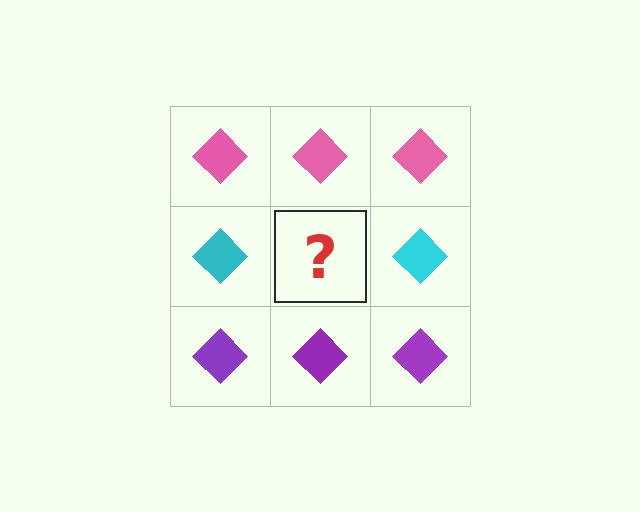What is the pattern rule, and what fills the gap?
The rule is that each row has a consistent color. The gap should be filled with a cyan diamond.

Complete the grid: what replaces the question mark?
The question mark should be replaced with a cyan diamond.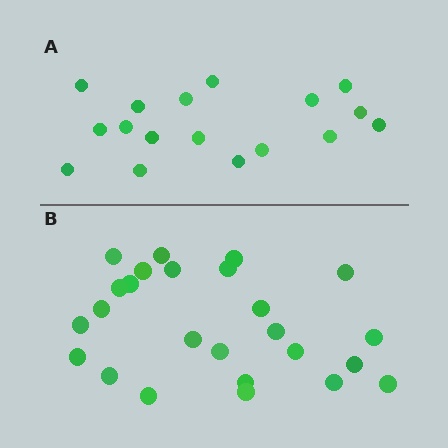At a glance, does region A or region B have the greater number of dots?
Region B (the bottom region) has more dots.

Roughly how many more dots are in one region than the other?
Region B has roughly 8 or so more dots than region A.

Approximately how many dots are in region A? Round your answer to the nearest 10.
About 20 dots. (The exact count is 17, which rounds to 20.)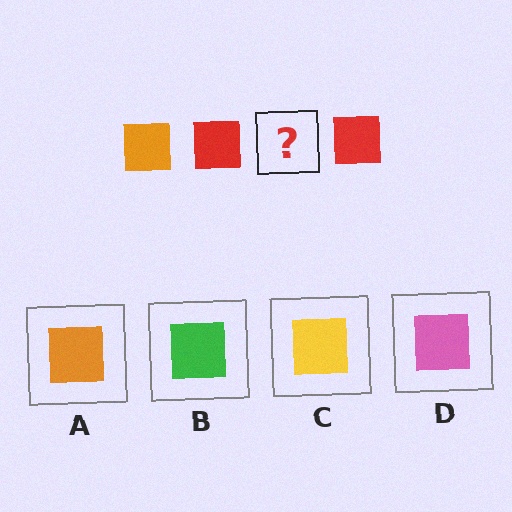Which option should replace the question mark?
Option A.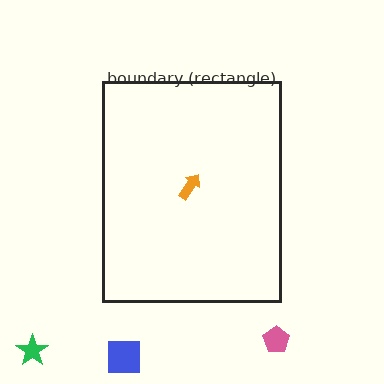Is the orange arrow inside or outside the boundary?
Inside.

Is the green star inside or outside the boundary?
Outside.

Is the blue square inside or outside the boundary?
Outside.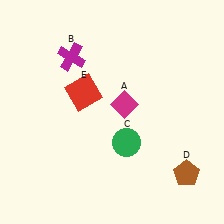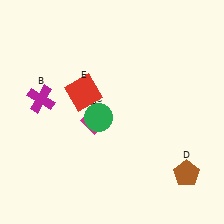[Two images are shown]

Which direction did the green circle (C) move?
The green circle (C) moved left.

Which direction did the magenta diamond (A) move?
The magenta diamond (A) moved left.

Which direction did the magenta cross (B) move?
The magenta cross (B) moved down.